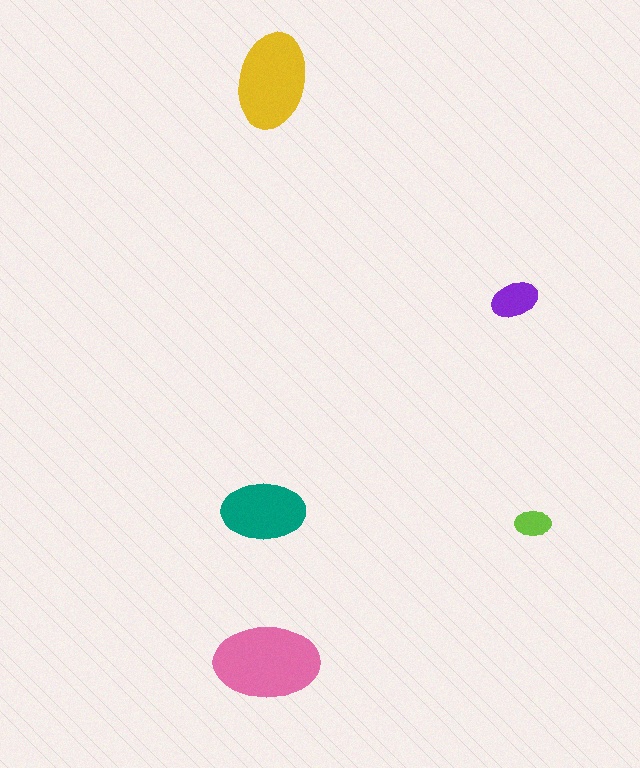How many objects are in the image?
There are 5 objects in the image.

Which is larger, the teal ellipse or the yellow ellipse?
The yellow one.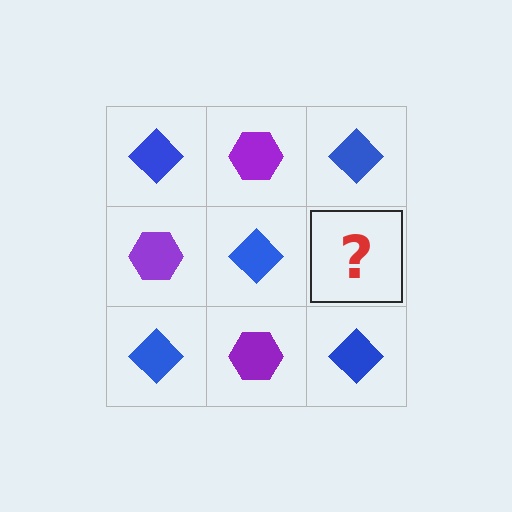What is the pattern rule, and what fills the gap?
The rule is that it alternates blue diamond and purple hexagon in a checkerboard pattern. The gap should be filled with a purple hexagon.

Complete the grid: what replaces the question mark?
The question mark should be replaced with a purple hexagon.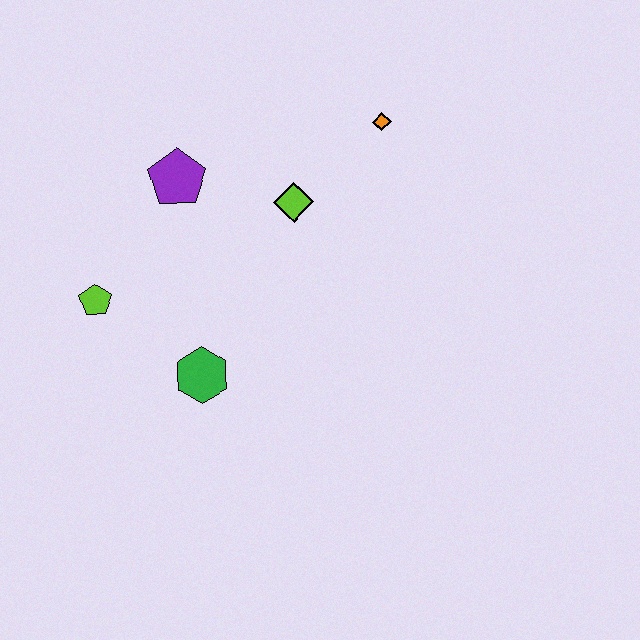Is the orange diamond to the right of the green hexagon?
Yes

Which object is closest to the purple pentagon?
The lime diamond is closest to the purple pentagon.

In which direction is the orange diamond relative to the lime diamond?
The orange diamond is to the right of the lime diamond.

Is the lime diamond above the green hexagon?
Yes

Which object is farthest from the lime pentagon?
The orange diamond is farthest from the lime pentagon.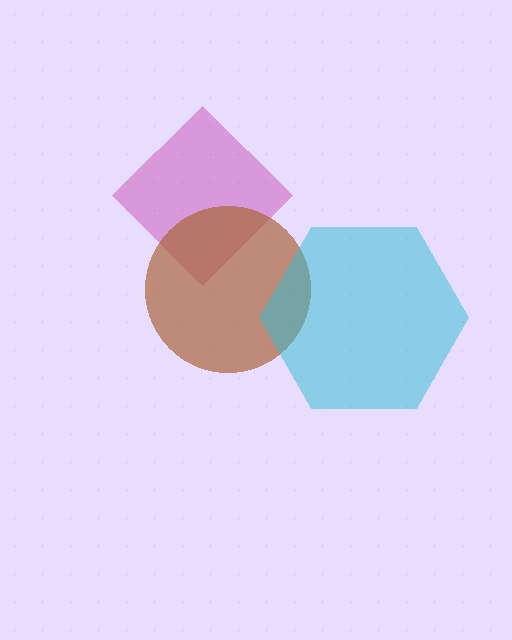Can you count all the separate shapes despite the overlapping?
Yes, there are 3 separate shapes.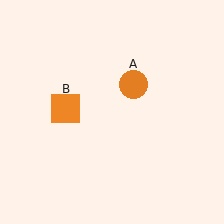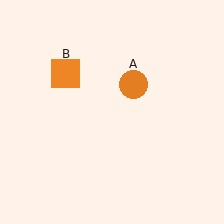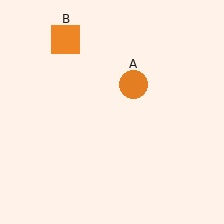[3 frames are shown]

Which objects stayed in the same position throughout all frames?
Orange circle (object A) remained stationary.